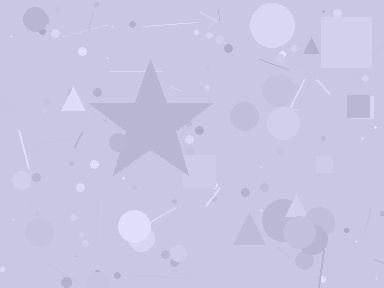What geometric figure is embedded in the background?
A star is embedded in the background.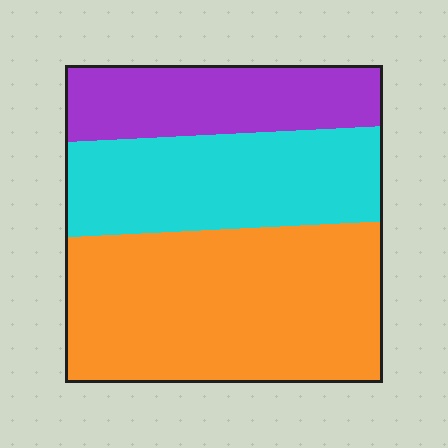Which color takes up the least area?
Purple, at roughly 20%.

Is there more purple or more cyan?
Cyan.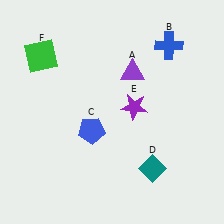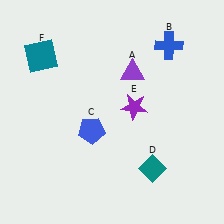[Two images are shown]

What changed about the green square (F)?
In Image 1, F is green. In Image 2, it changed to teal.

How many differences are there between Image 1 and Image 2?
There is 1 difference between the two images.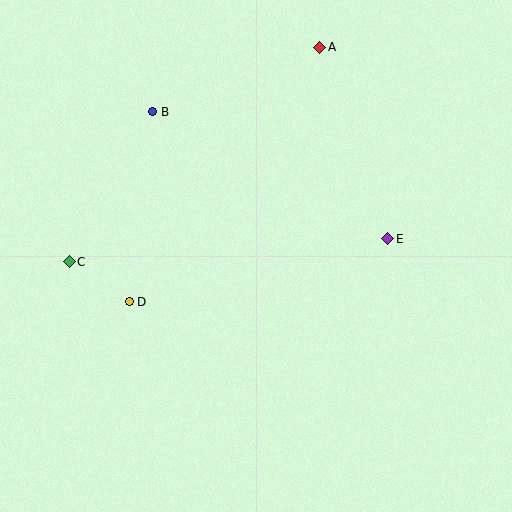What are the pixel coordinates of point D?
Point D is at (129, 302).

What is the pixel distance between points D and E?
The distance between D and E is 266 pixels.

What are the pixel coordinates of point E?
Point E is at (388, 239).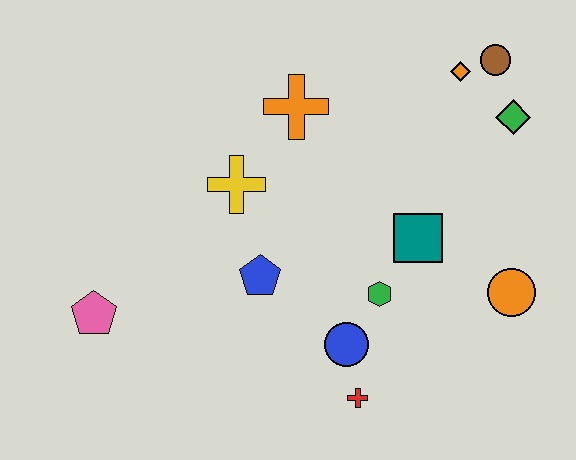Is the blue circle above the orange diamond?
No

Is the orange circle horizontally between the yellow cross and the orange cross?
No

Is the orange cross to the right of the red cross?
No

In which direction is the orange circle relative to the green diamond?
The orange circle is below the green diamond.